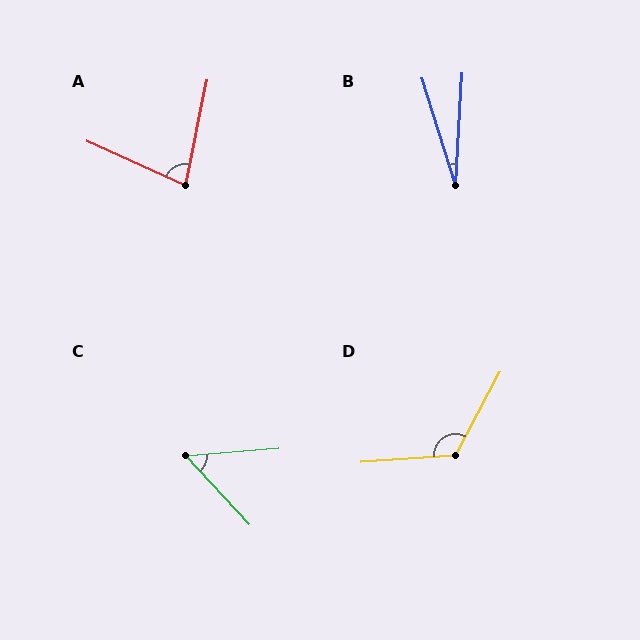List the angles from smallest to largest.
B (20°), C (52°), A (77°), D (122°).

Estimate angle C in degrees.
Approximately 52 degrees.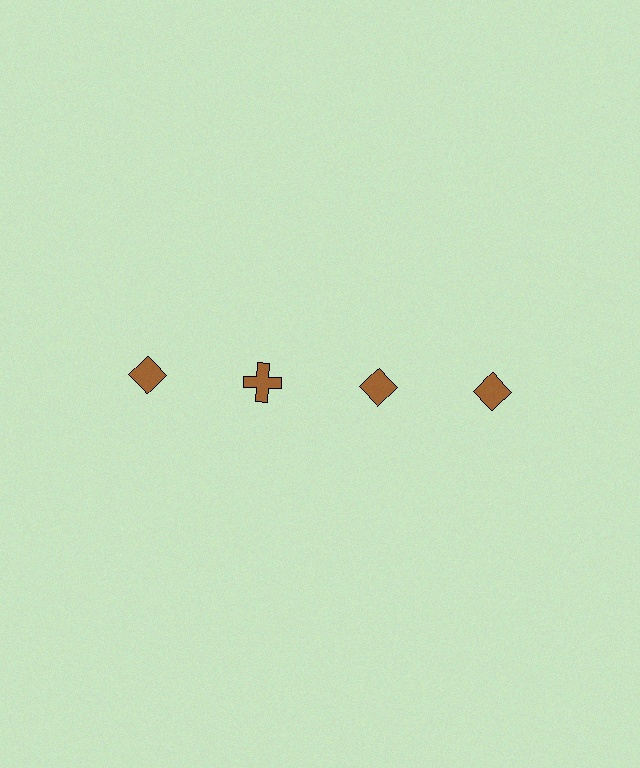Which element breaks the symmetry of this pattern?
The brown cross in the top row, second from left column breaks the symmetry. All other shapes are brown diamonds.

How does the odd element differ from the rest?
It has a different shape: cross instead of diamond.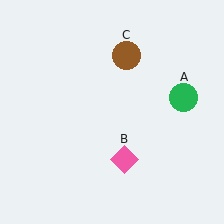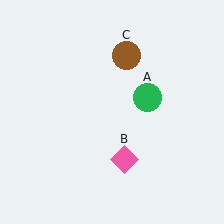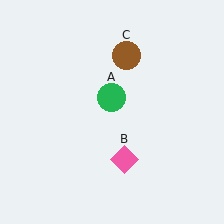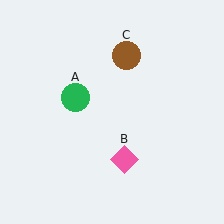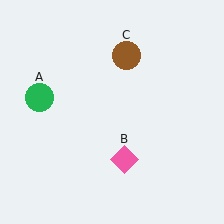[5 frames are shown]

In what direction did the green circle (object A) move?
The green circle (object A) moved left.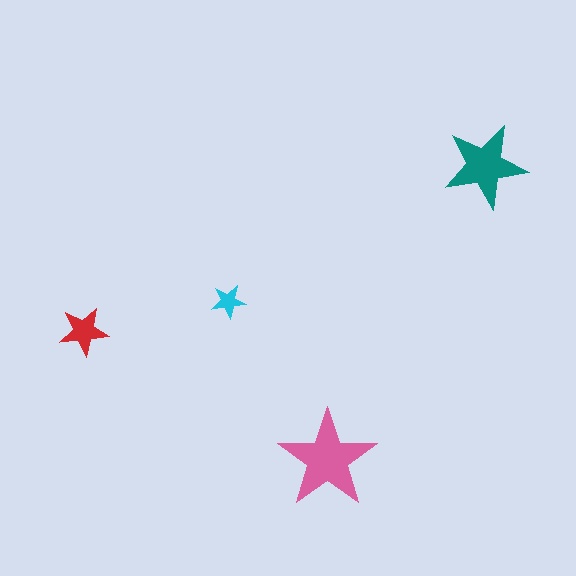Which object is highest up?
The teal star is topmost.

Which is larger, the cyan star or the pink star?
The pink one.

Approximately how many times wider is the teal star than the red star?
About 1.5 times wider.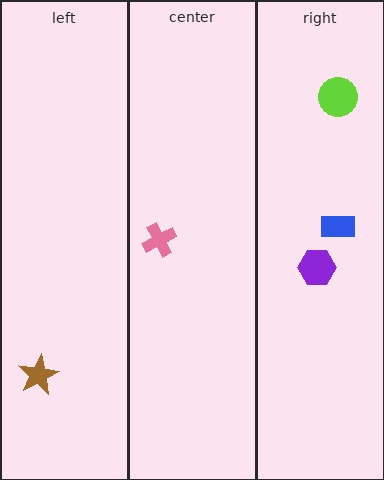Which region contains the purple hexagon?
The right region.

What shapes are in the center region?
The pink cross.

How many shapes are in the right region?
3.